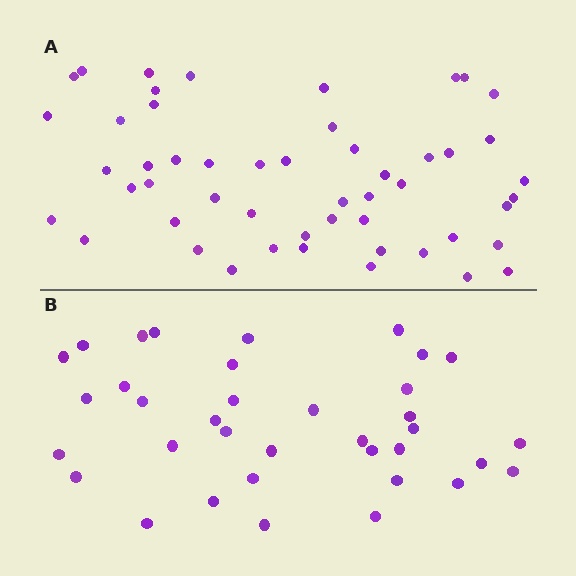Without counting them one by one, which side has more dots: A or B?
Region A (the top region) has more dots.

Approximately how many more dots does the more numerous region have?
Region A has approximately 15 more dots than region B.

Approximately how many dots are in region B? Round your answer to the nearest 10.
About 40 dots. (The exact count is 36, which rounds to 40.)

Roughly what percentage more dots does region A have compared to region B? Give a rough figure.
About 40% more.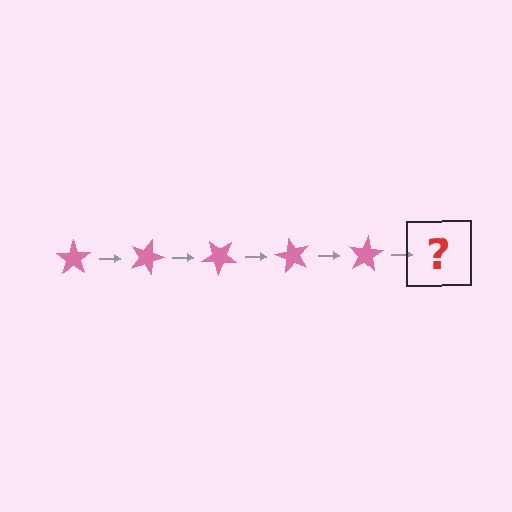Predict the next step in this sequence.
The next step is a pink star rotated 100 degrees.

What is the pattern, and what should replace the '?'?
The pattern is that the star rotates 20 degrees each step. The '?' should be a pink star rotated 100 degrees.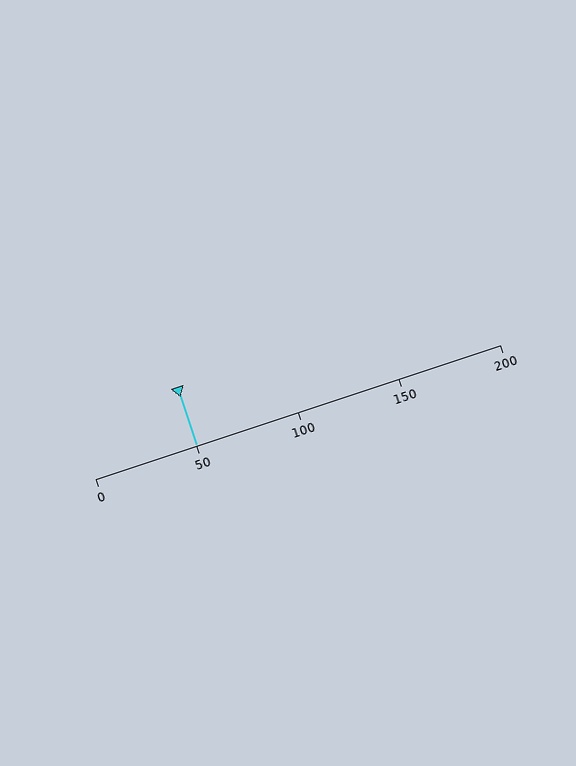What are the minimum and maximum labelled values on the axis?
The axis runs from 0 to 200.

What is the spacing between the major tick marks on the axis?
The major ticks are spaced 50 apart.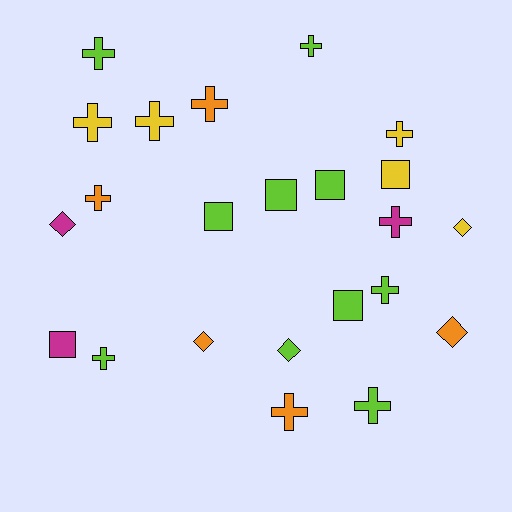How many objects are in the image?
There are 23 objects.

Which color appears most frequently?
Lime, with 10 objects.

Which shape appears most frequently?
Cross, with 12 objects.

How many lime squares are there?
There are 4 lime squares.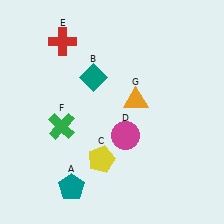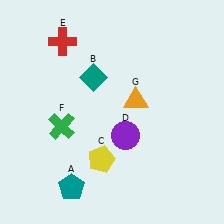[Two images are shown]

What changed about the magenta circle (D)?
In Image 1, D is magenta. In Image 2, it changed to purple.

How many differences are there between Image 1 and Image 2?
There is 1 difference between the two images.